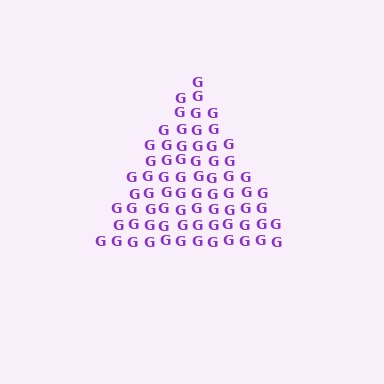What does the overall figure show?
The overall figure shows a triangle.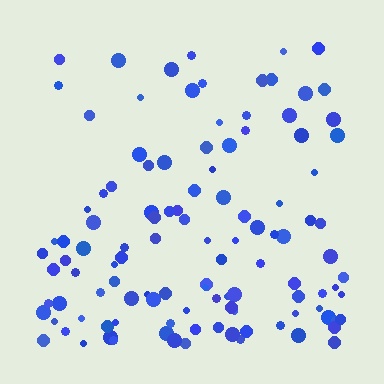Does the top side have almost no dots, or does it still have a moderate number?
Still a moderate number, just noticeably fewer than the bottom.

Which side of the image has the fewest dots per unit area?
The top.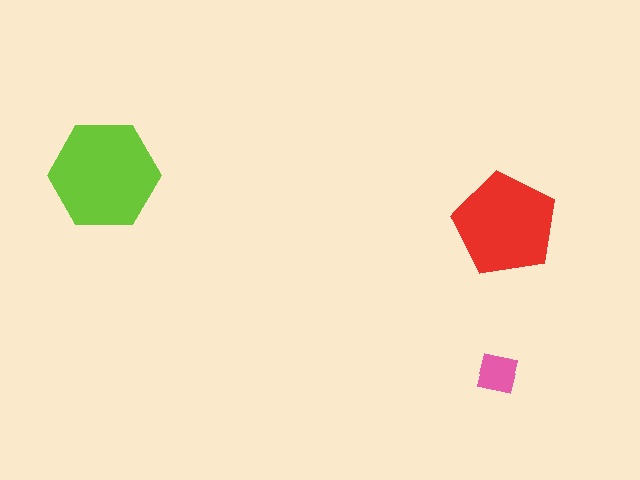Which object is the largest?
The lime hexagon.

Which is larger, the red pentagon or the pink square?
The red pentagon.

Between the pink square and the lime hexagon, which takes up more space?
The lime hexagon.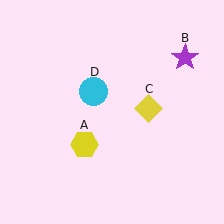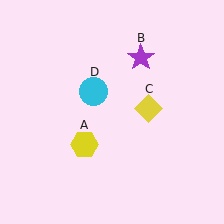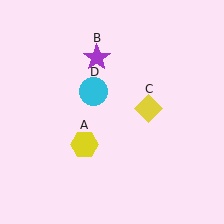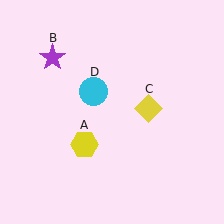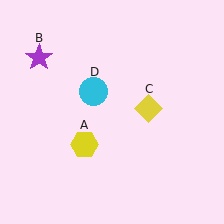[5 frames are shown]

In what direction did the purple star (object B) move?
The purple star (object B) moved left.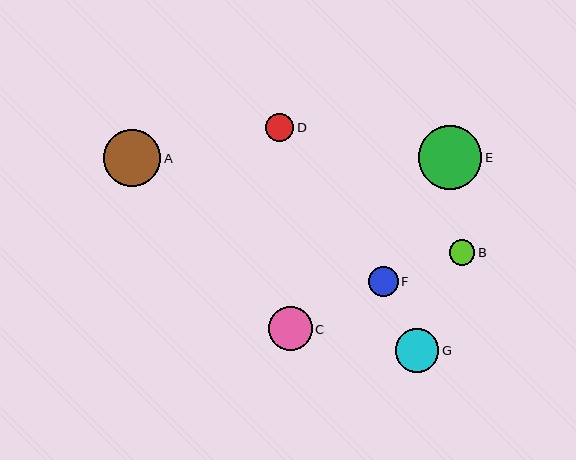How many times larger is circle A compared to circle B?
Circle A is approximately 2.2 times the size of circle B.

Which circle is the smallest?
Circle B is the smallest with a size of approximately 26 pixels.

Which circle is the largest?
Circle E is the largest with a size of approximately 64 pixels.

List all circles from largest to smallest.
From largest to smallest: E, A, C, G, F, D, B.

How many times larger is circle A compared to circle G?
Circle A is approximately 1.3 times the size of circle G.